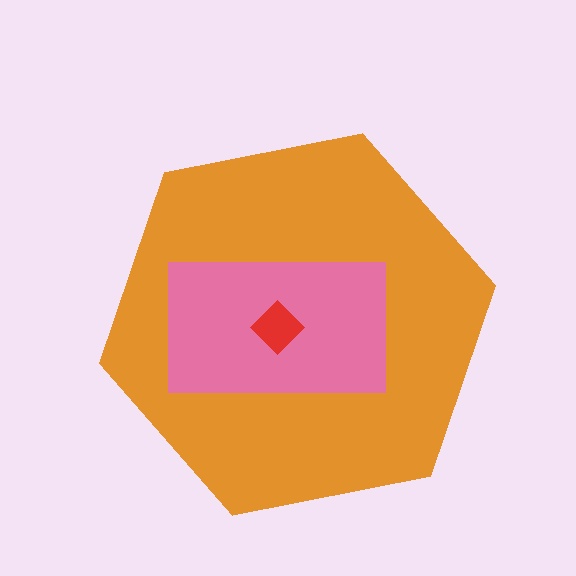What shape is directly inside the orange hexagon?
The pink rectangle.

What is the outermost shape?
The orange hexagon.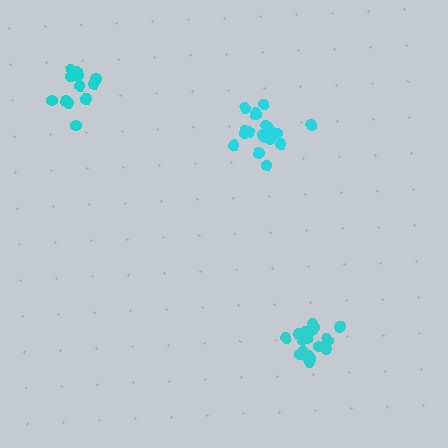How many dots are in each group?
Group 1: 19 dots, Group 2: 19 dots, Group 3: 13 dots (51 total).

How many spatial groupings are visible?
There are 3 spatial groupings.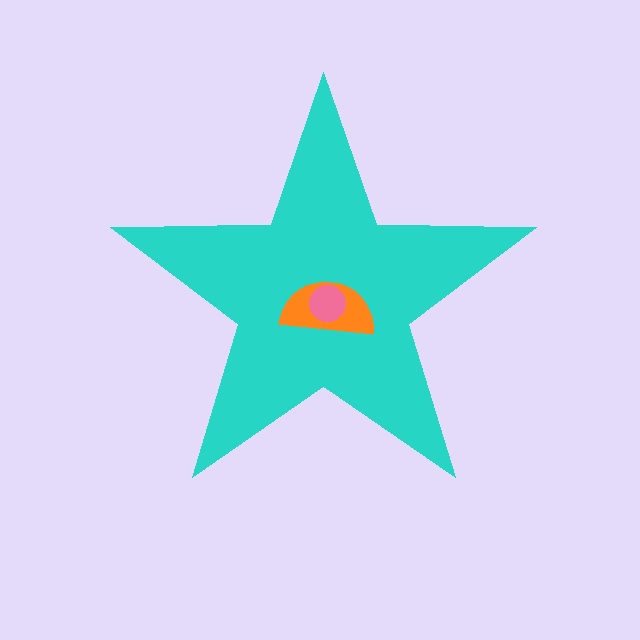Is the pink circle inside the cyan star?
Yes.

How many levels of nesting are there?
3.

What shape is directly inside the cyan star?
The orange semicircle.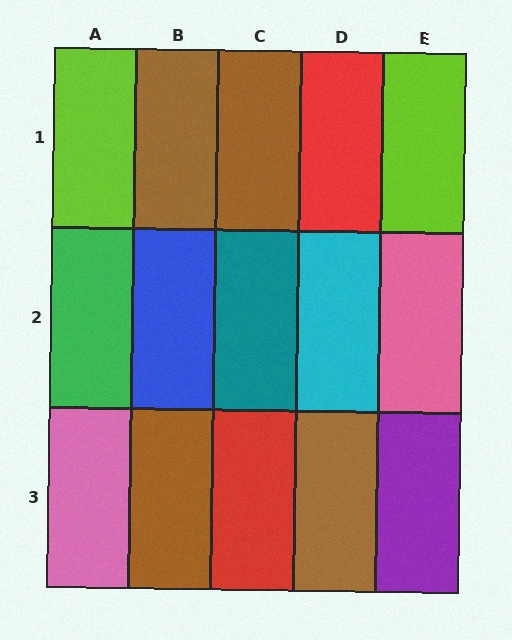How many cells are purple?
1 cell is purple.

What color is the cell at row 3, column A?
Pink.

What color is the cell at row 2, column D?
Cyan.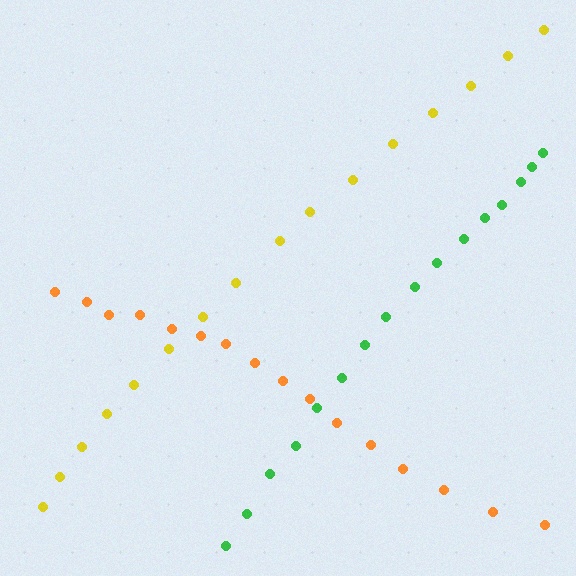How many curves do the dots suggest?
There are 3 distinct paths.